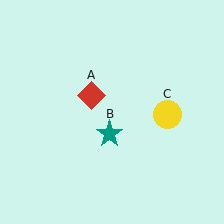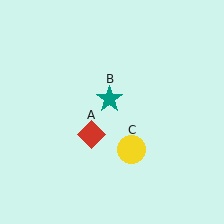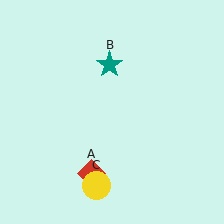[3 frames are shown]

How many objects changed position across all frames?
3 objects changed position: red diamond (object A), teal star (object B), yellow circle (object C).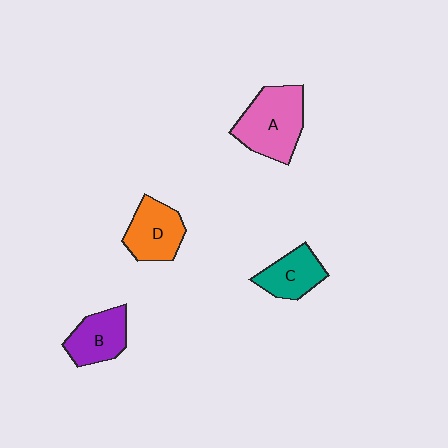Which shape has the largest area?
Shape A (pink).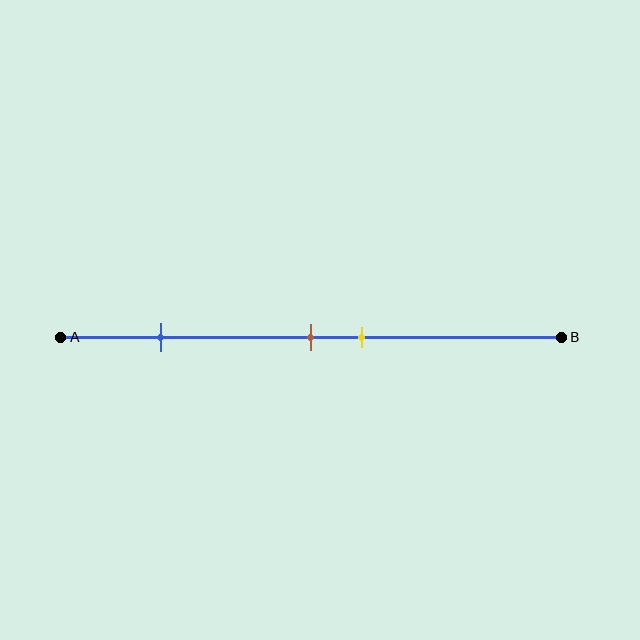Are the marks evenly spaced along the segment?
No, the marks are not evenly spaced.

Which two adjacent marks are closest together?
The brown and yellow marks are the closest adjacent pair.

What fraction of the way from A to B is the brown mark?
The brown mark is approximately 50% (0.5) of the way from A to B.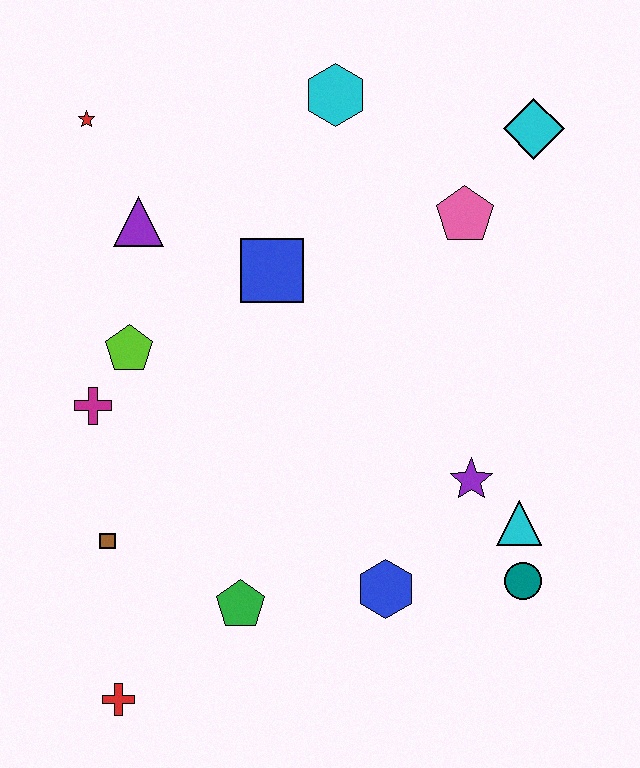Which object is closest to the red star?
The purple triangle is closest to the red star.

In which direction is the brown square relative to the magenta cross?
The brown square is below the magenta cross.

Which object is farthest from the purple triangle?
The teal circle is farthest from the purple triangle.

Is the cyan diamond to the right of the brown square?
Yes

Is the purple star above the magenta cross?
No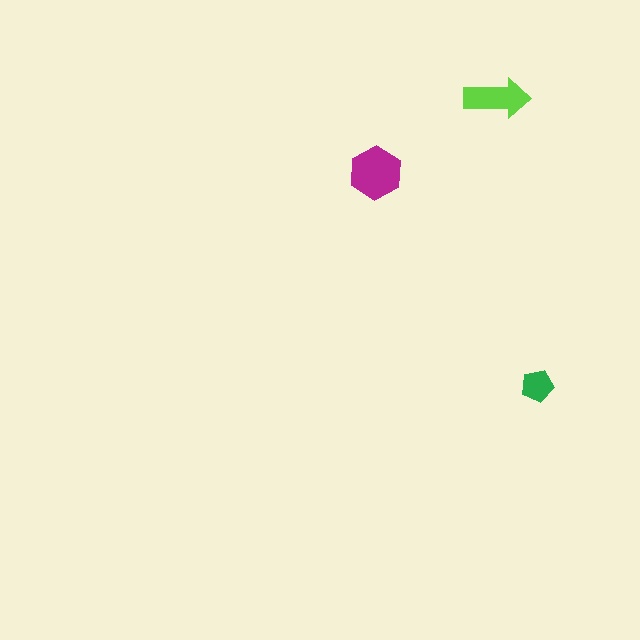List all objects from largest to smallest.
The magenta hexagon, the lime arrow, the green pentagon.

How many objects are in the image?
There are 3 objects in the image.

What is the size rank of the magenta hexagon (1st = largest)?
1st.